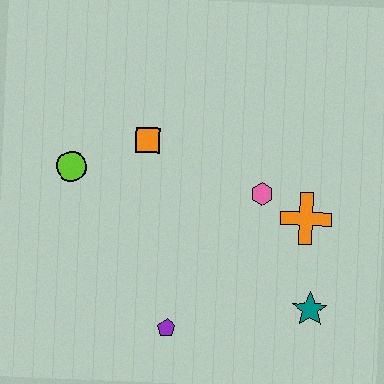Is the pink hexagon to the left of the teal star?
Yes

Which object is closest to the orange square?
The lime circle is closest to the orange square.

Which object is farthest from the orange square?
The teal star is farthest from the orange square.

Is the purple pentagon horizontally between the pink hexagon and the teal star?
No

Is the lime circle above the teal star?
Yes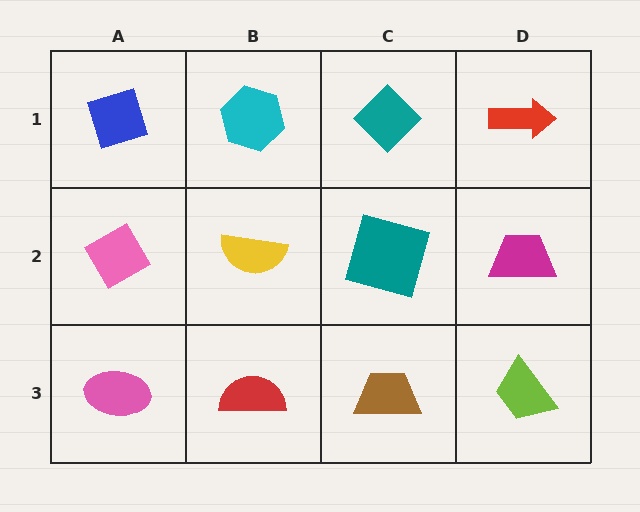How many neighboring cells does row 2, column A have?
3.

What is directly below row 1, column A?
A pink diamond.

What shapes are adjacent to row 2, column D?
A red arrow (row 1, column D), a lime trapezoid (row 3, column D), a teal square (row 2, column C).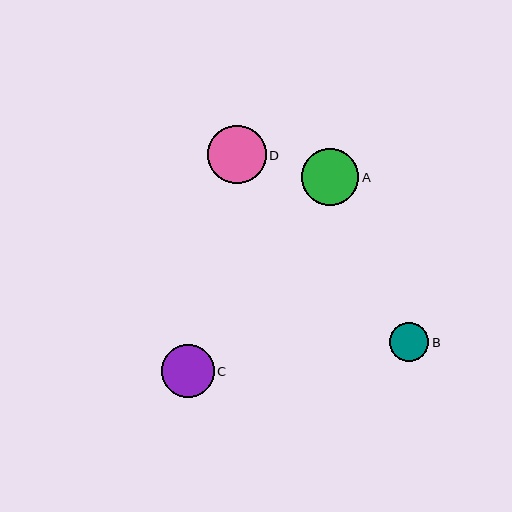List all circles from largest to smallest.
From largest to smallest: D, A, C, B.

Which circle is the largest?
Circle D is the largest with a size of approximately 58 pixels.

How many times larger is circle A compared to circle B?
Circle A is approximately 1.5 times the size of circle B.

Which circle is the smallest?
Circle B is the smallest with a size of approximately 39 pixels.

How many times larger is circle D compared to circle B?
Circle D is approximately 1.5 times the size of circle B.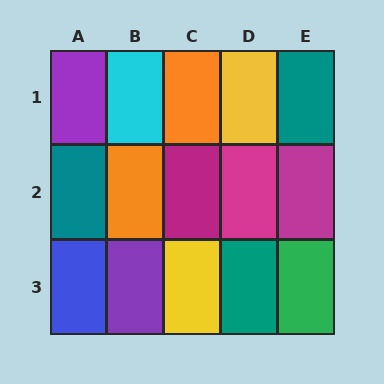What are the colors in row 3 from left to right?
Blue, purple, yellow, teal, green.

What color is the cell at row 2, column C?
Magenta.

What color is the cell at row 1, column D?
Yellow.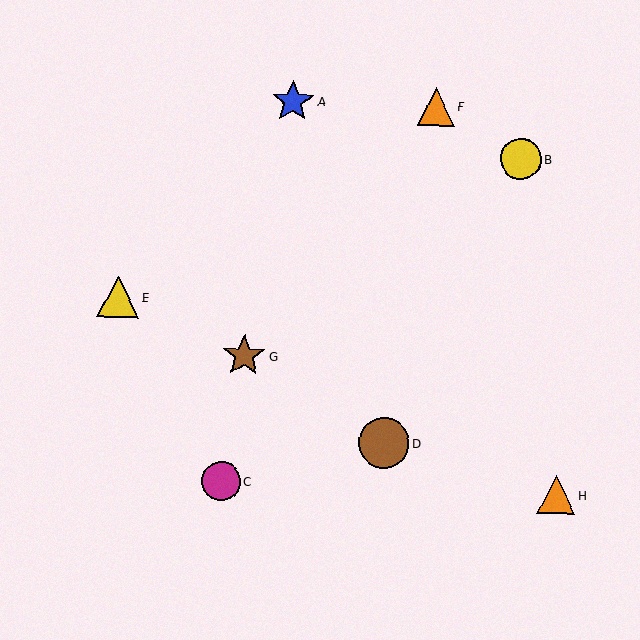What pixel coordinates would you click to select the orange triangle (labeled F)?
Click at (436, 107) to select the orange triangle F.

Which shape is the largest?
The brown circle (labeled D) is the largest.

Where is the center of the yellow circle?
The center of the yellow circle is at (521, 159).